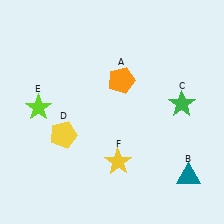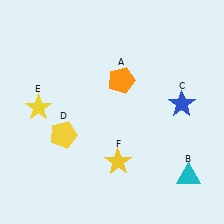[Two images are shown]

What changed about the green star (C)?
In Image 1, C is green. In Image 2, it changed to blue.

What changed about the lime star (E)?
In Image 1, E is lime. In Image 2, it changed to yellow.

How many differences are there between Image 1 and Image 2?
There are 3 differences between the two images.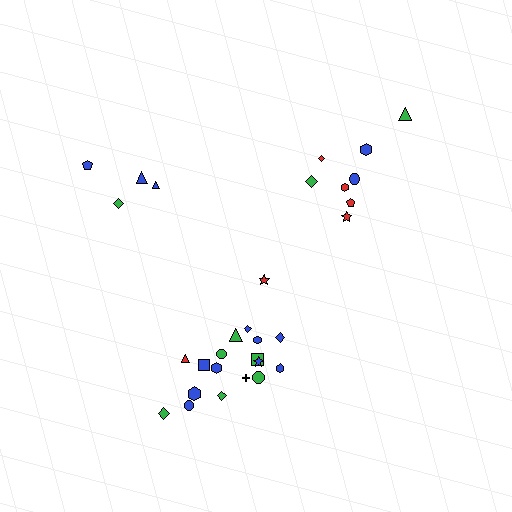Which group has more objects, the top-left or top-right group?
The top-right group.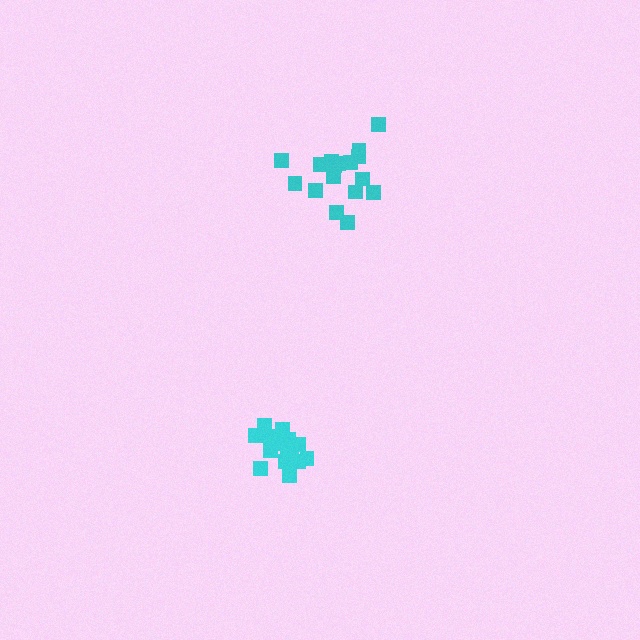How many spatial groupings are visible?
There are 2 spatial groupings.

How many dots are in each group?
Group 1: 16 dots, Group 2: 17 dots (33 total).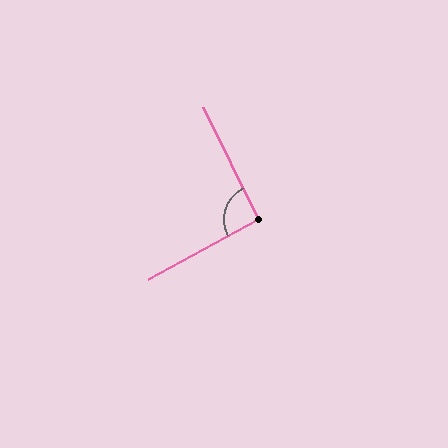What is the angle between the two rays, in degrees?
Approximately 92 degrees.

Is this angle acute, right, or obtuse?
It is approximately a right angle.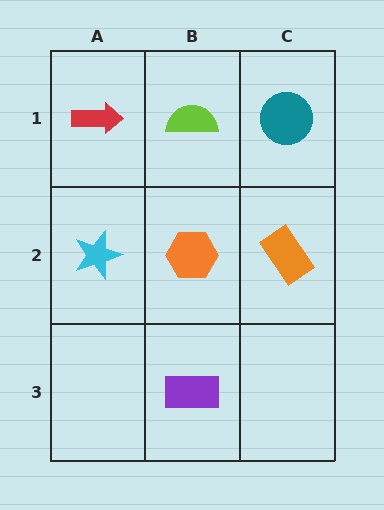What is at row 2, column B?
An orange hexagon.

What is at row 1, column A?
A red arrow.